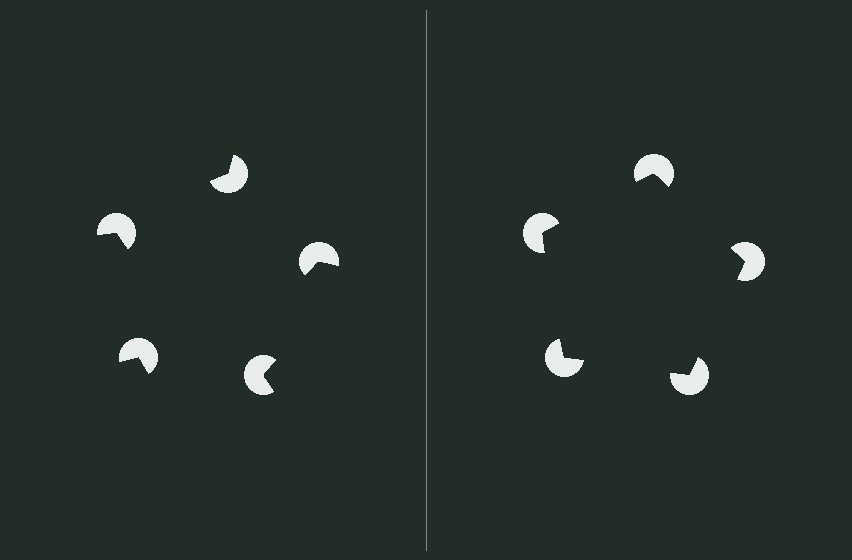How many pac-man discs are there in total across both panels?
10 — 5 on each side.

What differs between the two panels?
The pac-man discs are positioned identically on both sides; only the wedge orientations differ. On the right they align to a pentagon; on the left they are misaligned.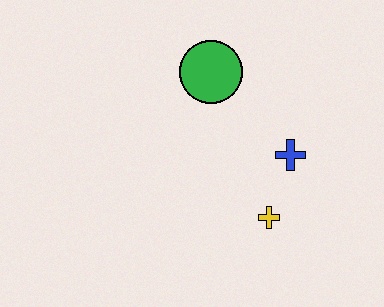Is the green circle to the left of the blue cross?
Yes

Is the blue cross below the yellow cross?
No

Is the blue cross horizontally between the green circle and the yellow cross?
No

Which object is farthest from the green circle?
The yellow cross is farthest from the green circle.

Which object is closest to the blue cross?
The yellow cross is closest to the blue cross.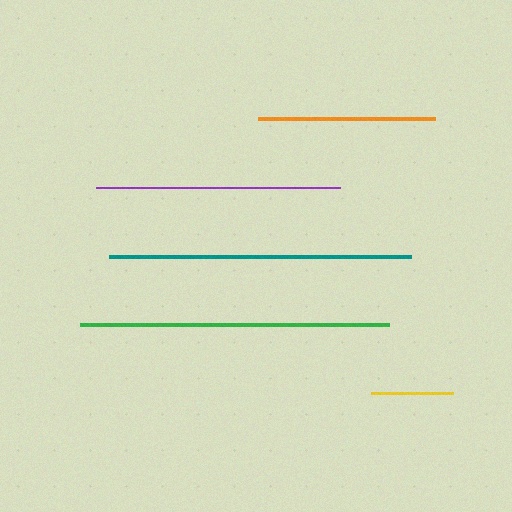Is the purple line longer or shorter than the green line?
The green line is longer than the purple line.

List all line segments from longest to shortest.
From longest to shortest: green, teal, purple, orange, yellow.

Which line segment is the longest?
The green line is the longest at approximately 308 pixels.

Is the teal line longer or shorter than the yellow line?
The teal line is longer than the yellow line.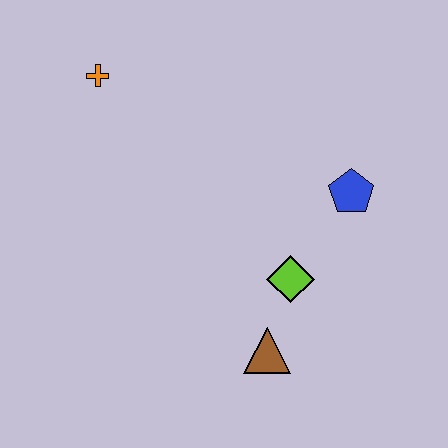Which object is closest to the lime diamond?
The brown triangle is closest to the lime diamond.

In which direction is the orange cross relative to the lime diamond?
The orange cross is above the lime diamond.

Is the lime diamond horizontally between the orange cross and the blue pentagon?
Yes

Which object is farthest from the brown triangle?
The orange cross is farthest from the brown triangle.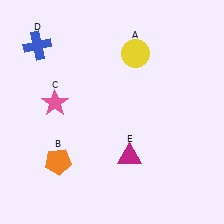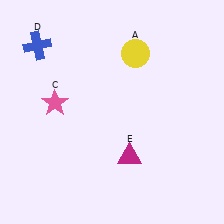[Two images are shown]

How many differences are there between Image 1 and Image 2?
There is 1 difference between the two images.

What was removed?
The orange pentagon (B) was removed in Image 2.